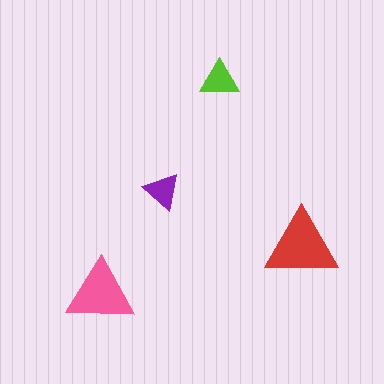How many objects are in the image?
There are 4 objects in the image.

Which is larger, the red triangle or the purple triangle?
The red one.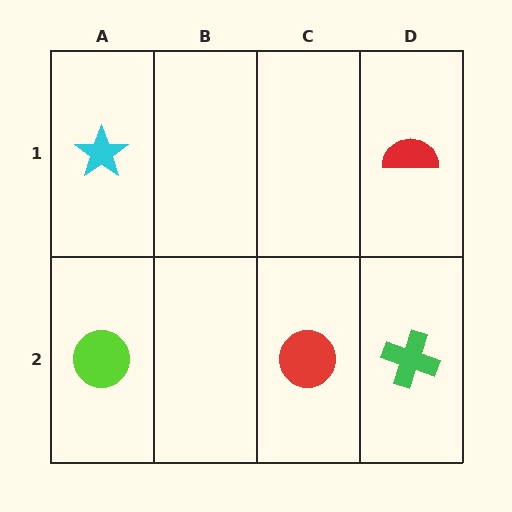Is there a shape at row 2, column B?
No, that cell is empty.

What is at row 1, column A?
A cyan star.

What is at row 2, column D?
A green cross.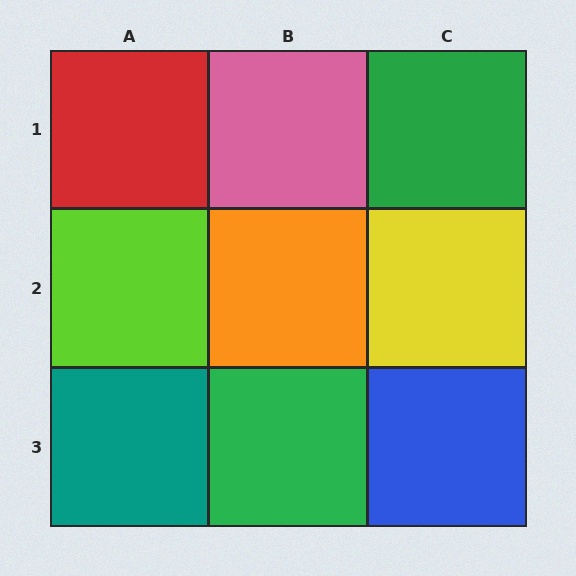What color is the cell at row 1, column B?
Pink.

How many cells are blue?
1 cell is blue.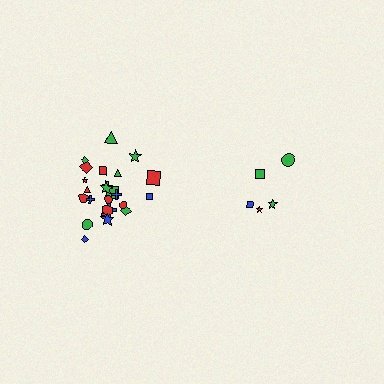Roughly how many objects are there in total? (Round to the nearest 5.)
Roughly 30 objects in total.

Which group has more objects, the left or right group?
The left group.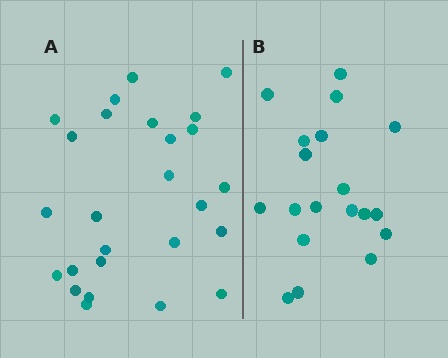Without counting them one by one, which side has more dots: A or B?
Region A (the left region) has more dots.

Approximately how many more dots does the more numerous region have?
Region A has roughly 8 or so more dots than region B.